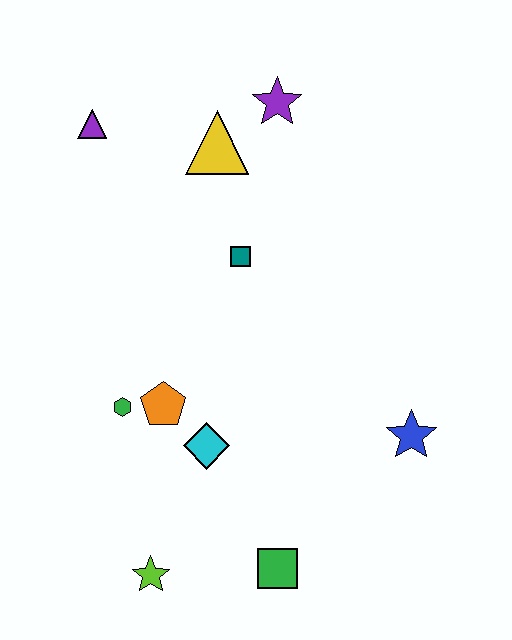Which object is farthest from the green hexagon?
The purple star is farthest from the green hexagon.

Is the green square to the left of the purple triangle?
No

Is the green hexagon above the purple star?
No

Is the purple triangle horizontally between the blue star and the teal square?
No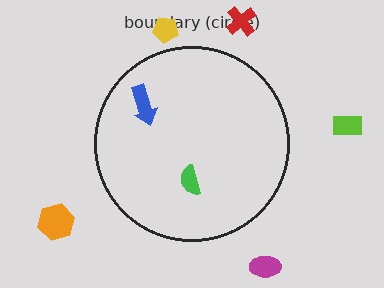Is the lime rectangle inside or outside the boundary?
Outside.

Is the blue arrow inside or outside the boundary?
Inside.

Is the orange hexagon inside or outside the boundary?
Outside.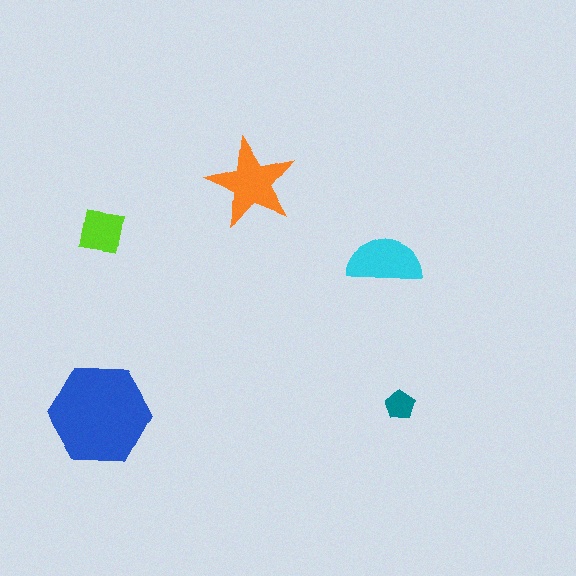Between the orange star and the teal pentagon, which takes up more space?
The orange star.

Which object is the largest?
The blue hexagon.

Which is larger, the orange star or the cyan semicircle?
The orange star.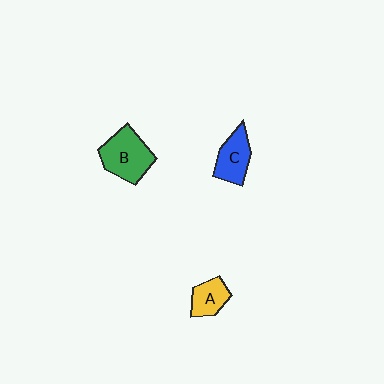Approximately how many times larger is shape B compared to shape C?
Approximately 1.4 times.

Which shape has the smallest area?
Shape A (yellow).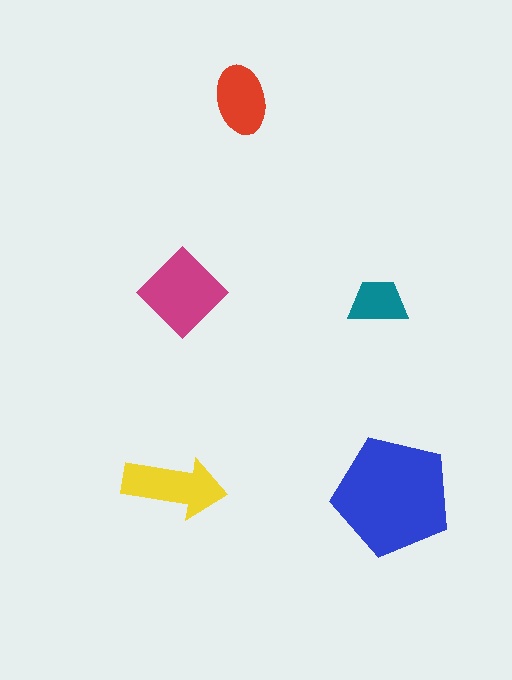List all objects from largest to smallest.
The blue pentagon, the magenta diamond, the yellow arrow, the red ellipse, the teal trapezoid.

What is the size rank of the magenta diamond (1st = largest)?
2nd.